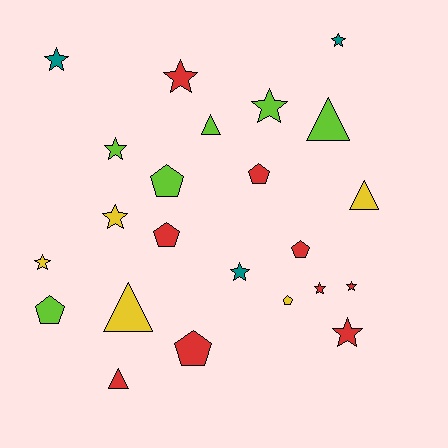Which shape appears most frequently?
Star, with 11 objects.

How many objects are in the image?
There are 23 objects.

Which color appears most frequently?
Red, with 9 objects.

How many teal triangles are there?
There are no teal triangles.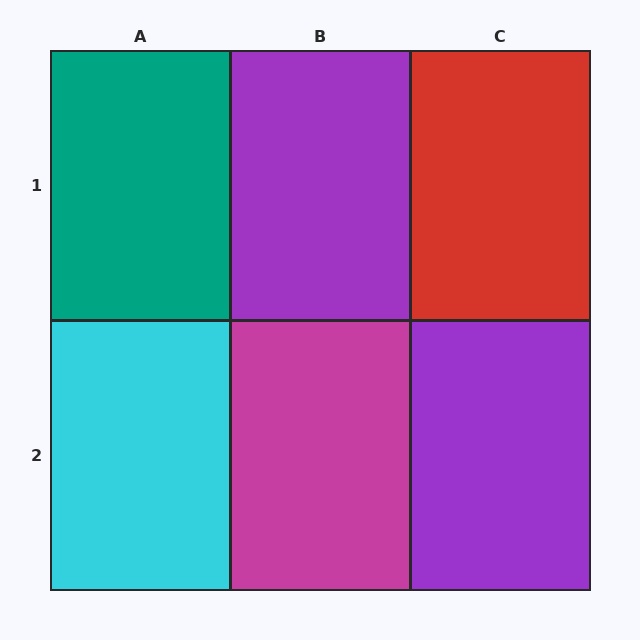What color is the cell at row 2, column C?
Purple.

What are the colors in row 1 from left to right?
Teal, purple, red.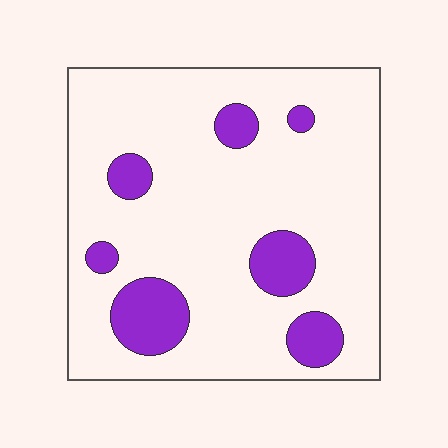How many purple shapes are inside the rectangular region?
7.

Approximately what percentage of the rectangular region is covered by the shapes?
Approximately 15%.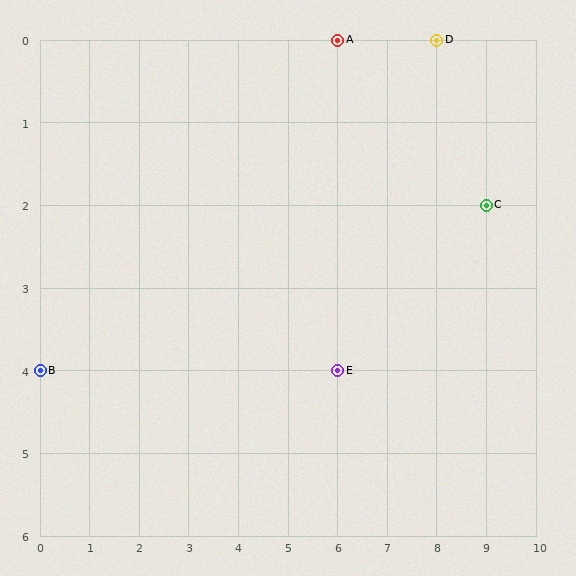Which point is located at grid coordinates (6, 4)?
Point E is at (6, 4).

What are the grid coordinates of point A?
Point A is at grid coordinates (6, 0).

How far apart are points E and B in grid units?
Points E and B are 6 columns apart.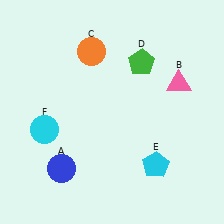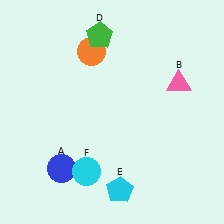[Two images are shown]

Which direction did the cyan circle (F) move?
The cyan circle (F) moved right.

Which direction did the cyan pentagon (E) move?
The cyan pentagon (E) moved left.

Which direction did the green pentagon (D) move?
The green pentagon (D) moved left.